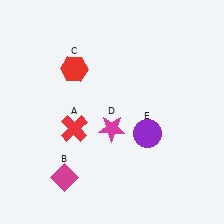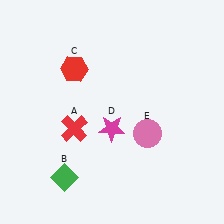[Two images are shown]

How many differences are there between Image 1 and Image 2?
There are 2 differences between the two images.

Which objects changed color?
B changed from magenta to green. E changed from purple to pink.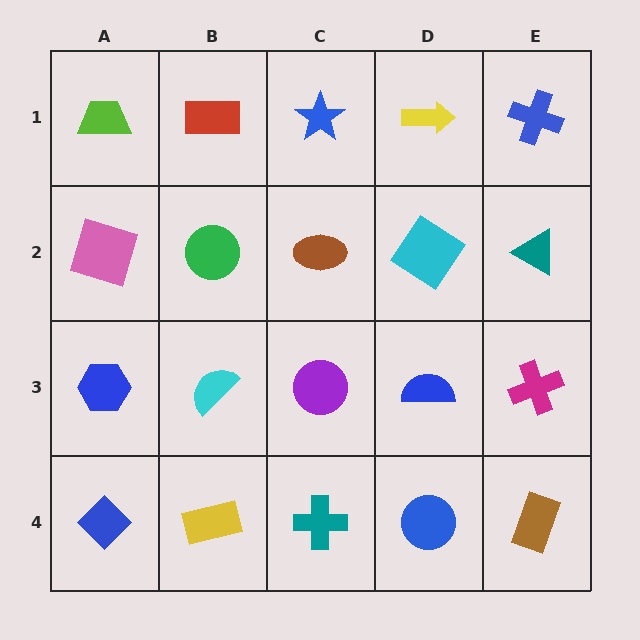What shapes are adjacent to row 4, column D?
A blue semicircle (row 3, column D), a teal cross (row 4, column C), a brown rectangle (row 4, column E).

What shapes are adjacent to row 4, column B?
A cyan semicircle (row 3, column B), a blue diamond (row 4, column A), a teal cross (row 4, column C).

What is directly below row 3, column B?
A yellow rectangle.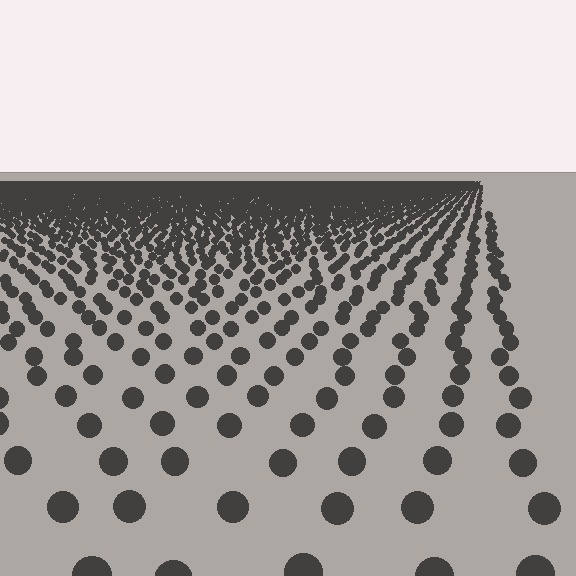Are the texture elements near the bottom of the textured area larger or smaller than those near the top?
Larger. Near the bottom, elements are closer to the viewer and appear at a bigger on-screen size.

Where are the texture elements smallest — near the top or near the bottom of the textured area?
Near the top.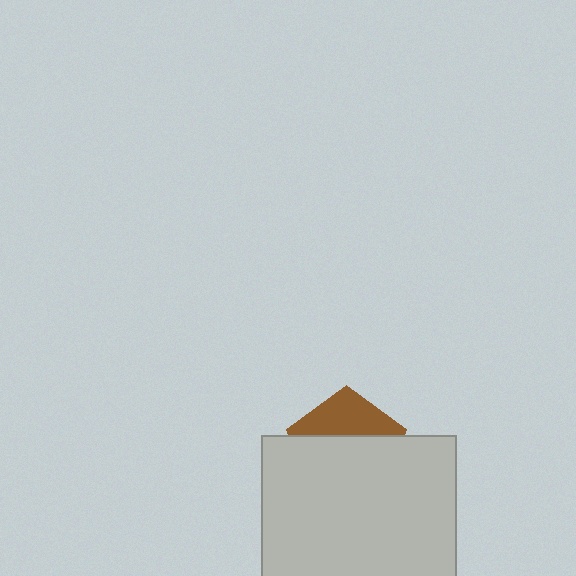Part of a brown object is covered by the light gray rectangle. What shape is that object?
It is a pentagon.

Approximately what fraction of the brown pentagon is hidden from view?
Roughly 64% of the brown pentagon is hidden behind the light gray rectangle.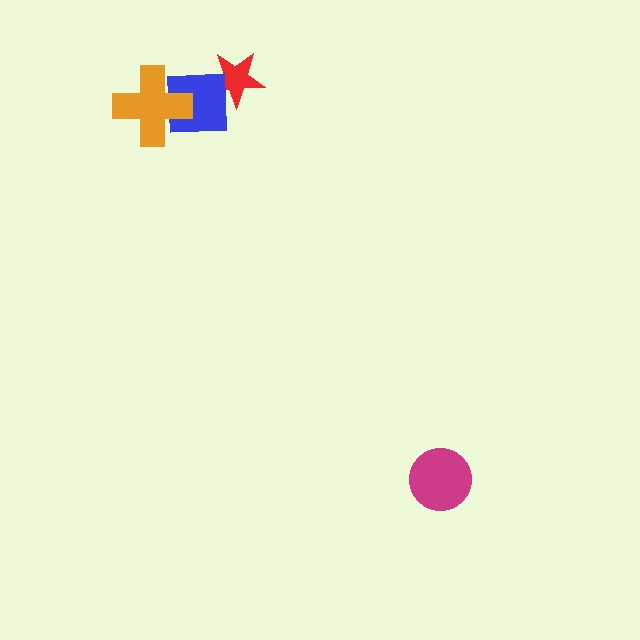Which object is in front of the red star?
The blue square is in front of the red star.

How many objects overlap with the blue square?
2 objects overlap with the blue square.